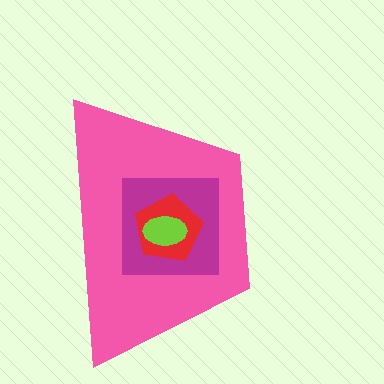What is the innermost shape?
The lime ellipse.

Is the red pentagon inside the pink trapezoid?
Yes.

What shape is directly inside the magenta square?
The red pentagon.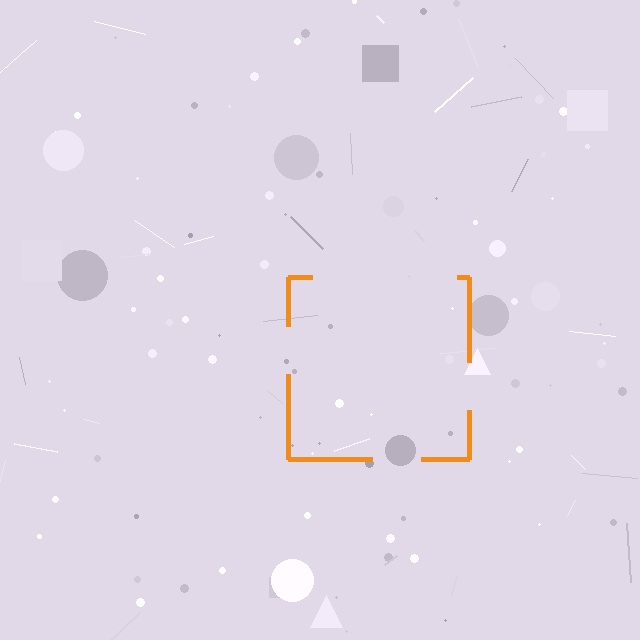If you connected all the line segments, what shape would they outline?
They would outline a square.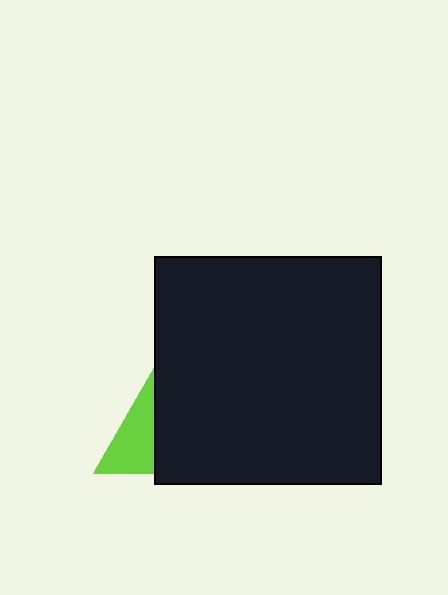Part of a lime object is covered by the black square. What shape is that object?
It is a triangle.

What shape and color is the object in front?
The object in front is a black square.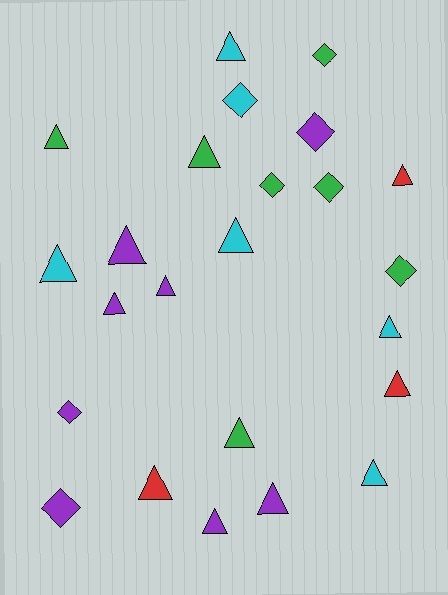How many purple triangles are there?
There are 5 purple triangles.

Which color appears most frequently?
Purple, with 8 objects.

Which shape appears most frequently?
Triangle, with 16 objects.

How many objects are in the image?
There are 24 objects.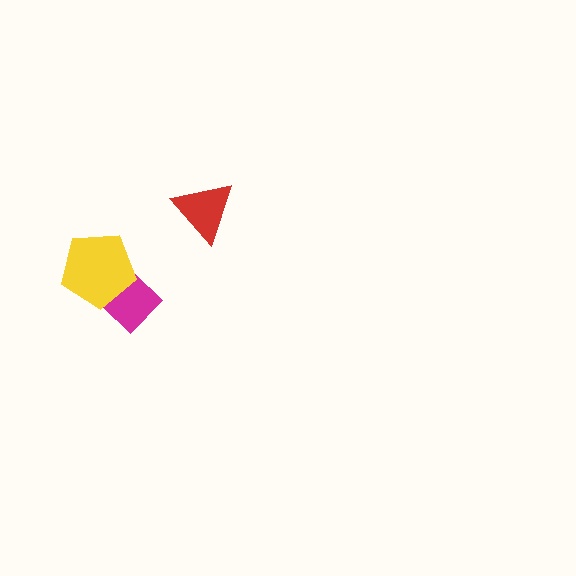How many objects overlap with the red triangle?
0 objects overlap with the red triangle.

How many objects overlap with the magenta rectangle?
1 object overlaps with the magenta rectangle.